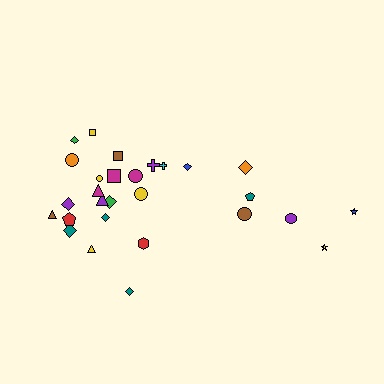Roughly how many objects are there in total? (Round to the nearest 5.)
Roughly 30 objects in total.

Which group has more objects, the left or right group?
The left group.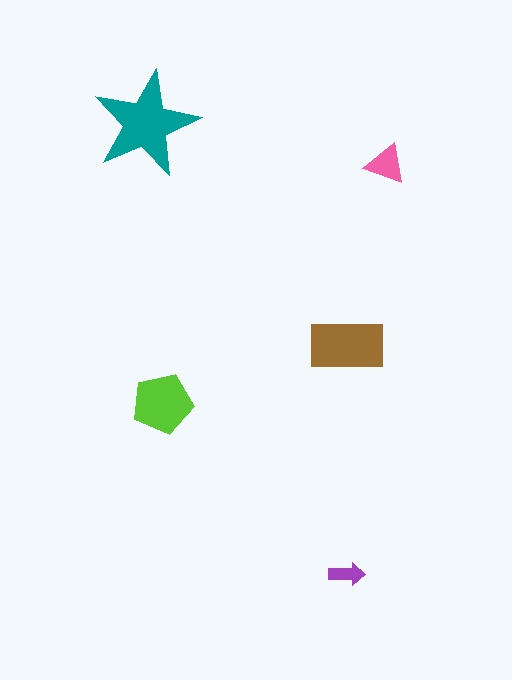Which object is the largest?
The teal star.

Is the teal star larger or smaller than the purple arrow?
Larger.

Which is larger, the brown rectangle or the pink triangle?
The brown rectangle.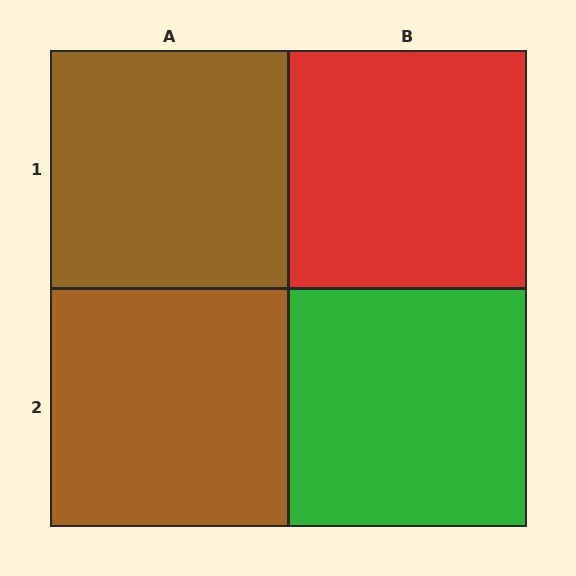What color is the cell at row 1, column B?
Red.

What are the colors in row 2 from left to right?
Brown, green.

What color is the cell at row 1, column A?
Brown.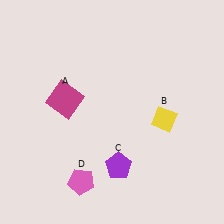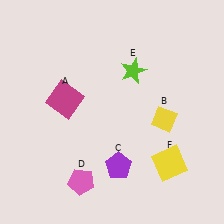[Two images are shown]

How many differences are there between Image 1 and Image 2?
There are 2 differences between the two images.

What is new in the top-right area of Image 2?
A lime star (E) was added in the top-right area of Image 2.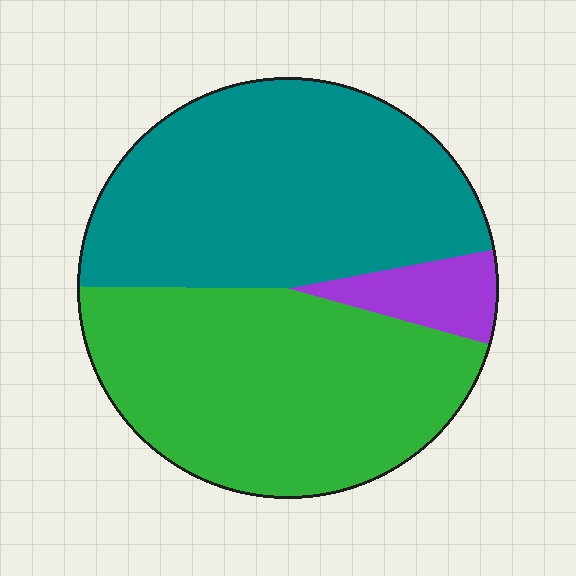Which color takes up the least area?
Purple, at roughly 5%.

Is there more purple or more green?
Green.